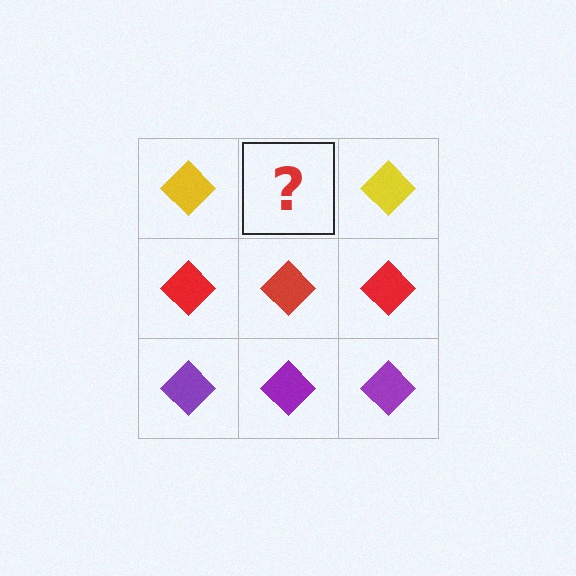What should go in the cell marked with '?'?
The missing cell should contain a yellow diamond.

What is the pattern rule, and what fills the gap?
The rule is that each row has a consistent color. The gap should be filled with a yellow diamond.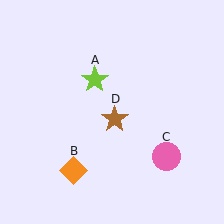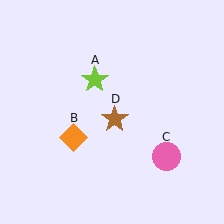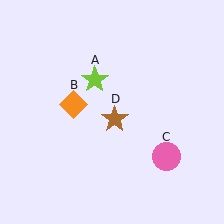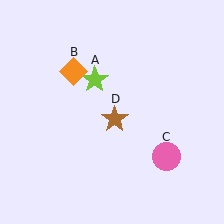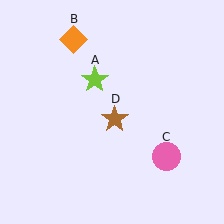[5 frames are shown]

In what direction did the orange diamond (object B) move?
The orange diamond (object B) moved up.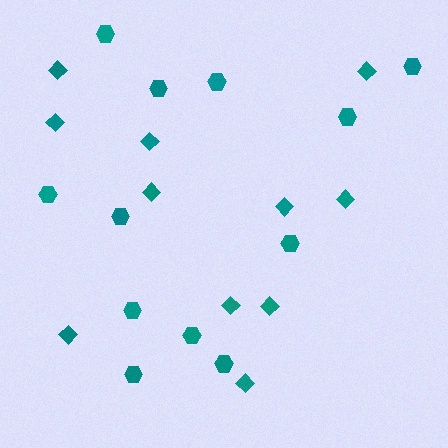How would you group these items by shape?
There are 2 groups: one group of diamonds (11) and one group of hexagons (12).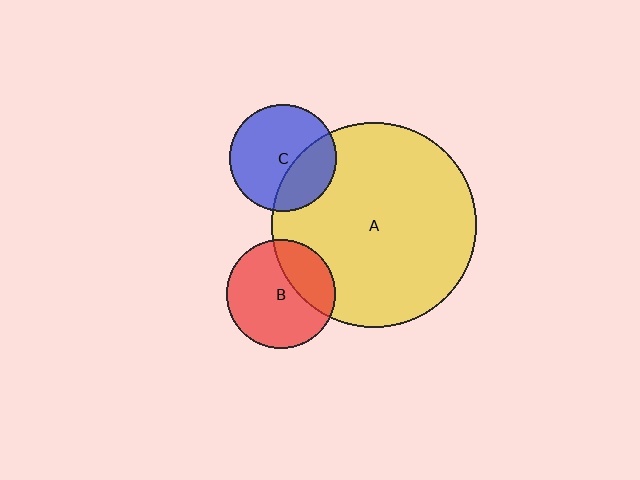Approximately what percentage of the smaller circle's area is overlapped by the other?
Approximately 30%.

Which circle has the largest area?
Circle A (yellow).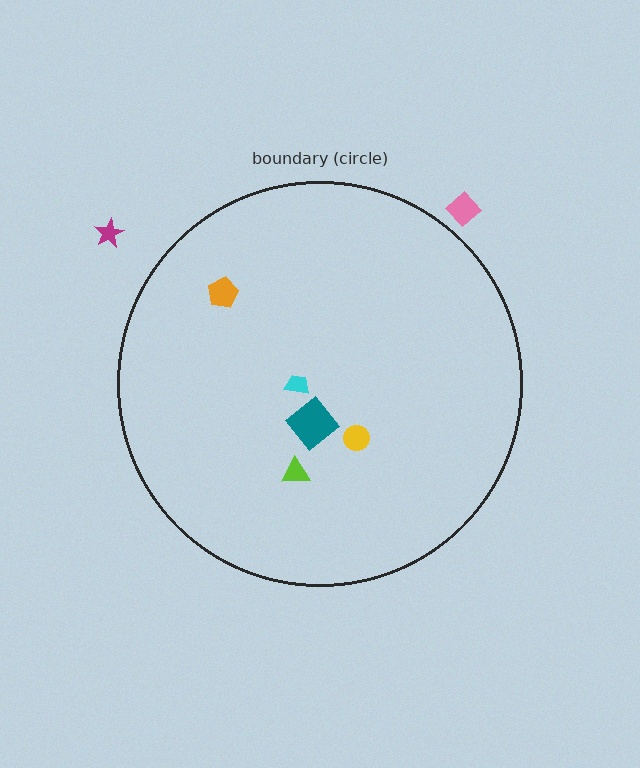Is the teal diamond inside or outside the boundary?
Inside.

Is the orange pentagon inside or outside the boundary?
Inside.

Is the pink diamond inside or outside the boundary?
Outside.